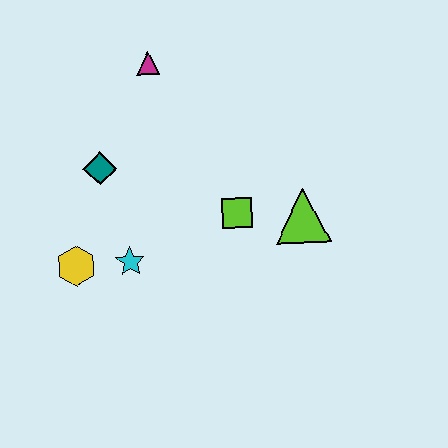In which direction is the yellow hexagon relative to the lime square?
The yellow hexagon is to the left of the lime square.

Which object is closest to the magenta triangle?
The teal diamond is closest to the magenta triangle.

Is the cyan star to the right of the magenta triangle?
No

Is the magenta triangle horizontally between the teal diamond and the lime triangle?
Yes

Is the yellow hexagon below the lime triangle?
Yes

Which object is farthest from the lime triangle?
The yellow hexagon is farthest from the lime triangle.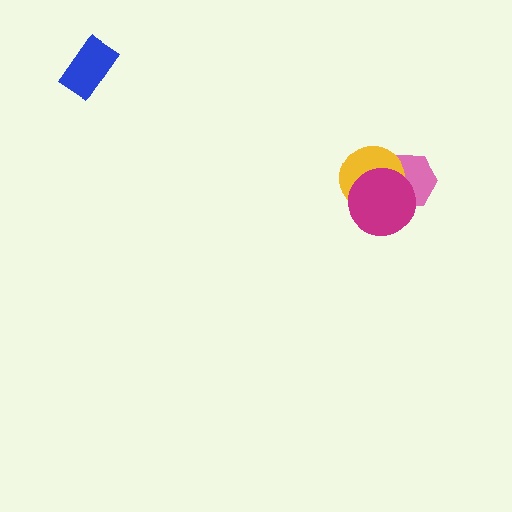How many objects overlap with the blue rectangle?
0 objects overlap with the blue rectangle.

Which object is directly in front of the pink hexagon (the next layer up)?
The yellow circle is directly in front of the pink hexagon.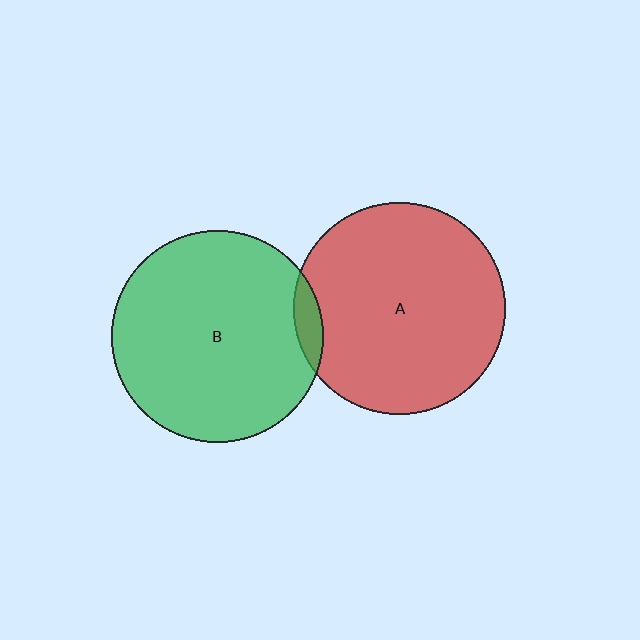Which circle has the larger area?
Circle B (green).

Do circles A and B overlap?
Yes.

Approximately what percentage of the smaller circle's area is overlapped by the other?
Approximately 5%.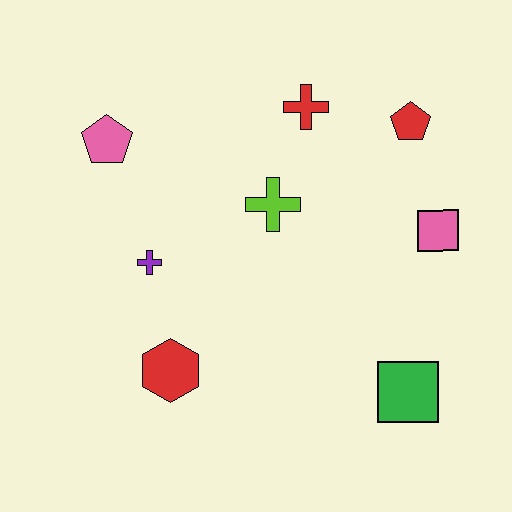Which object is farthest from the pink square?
The pink pentagon is farthest from the pink square.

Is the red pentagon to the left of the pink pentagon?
No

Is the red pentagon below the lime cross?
No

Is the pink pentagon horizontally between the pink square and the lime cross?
No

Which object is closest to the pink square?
The red pentagon is closest to the pink square.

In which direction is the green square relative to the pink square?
The green square is below the pink square.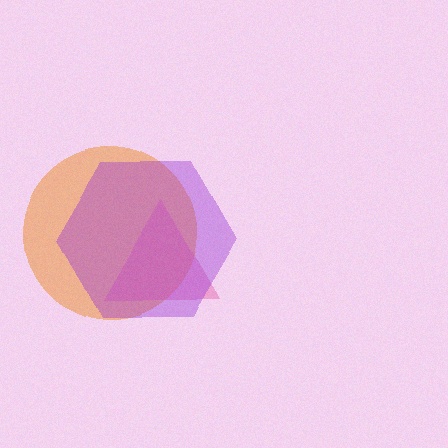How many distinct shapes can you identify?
There are 3 distinct shapes: an orange circle, a pink triangle, a purple hexagon.